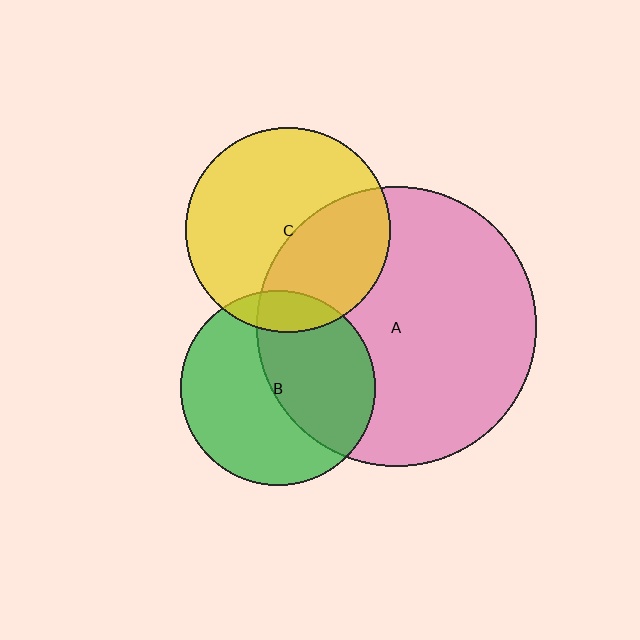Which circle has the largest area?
Circle A (pink).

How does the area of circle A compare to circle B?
Approximately 2.1 times.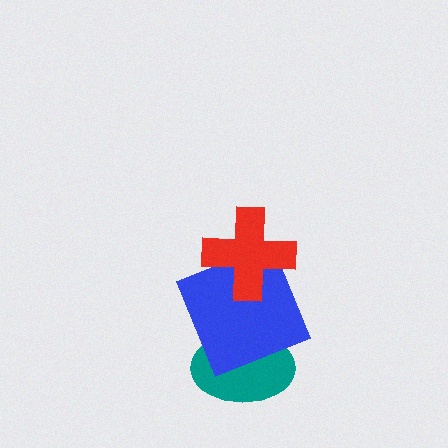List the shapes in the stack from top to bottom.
From top to bottom: the red cross, the blue square, the teal ellipse.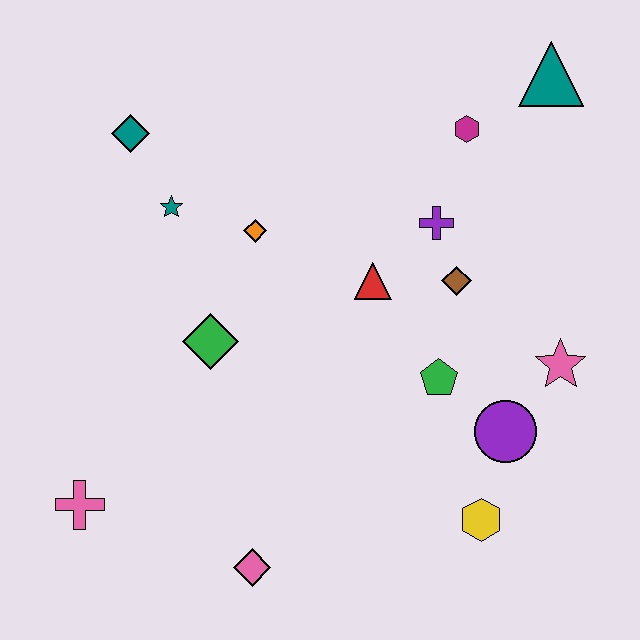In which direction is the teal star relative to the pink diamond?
The teal star is above the pink diamond.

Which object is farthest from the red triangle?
The pink cross is farthest from the red triangle.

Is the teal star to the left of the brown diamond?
Yes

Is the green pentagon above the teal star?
No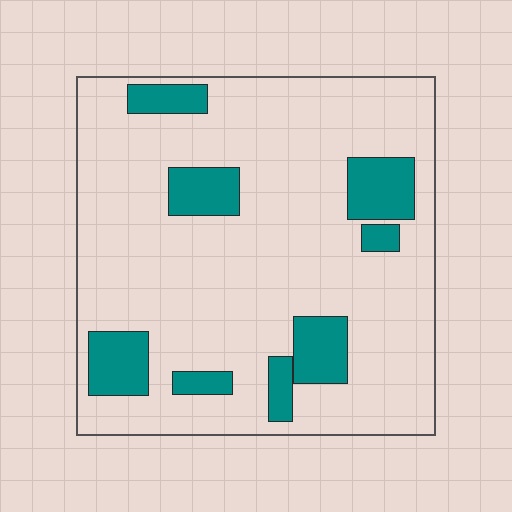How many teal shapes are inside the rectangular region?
8.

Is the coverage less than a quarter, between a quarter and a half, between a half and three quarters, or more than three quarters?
Less than a quarter.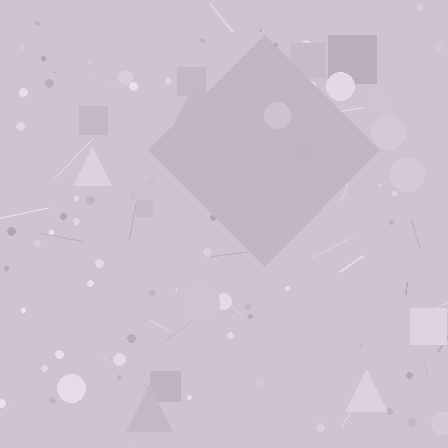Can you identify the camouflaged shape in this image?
The camouflaged shape is a diamond.